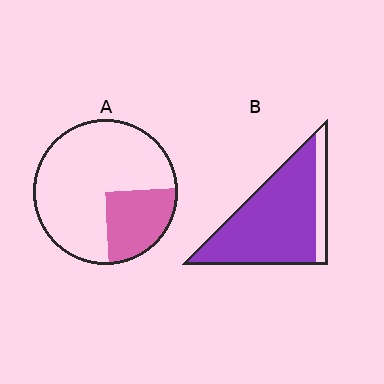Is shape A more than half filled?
No.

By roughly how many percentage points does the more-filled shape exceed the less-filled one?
By roughly 60 percentage points (B over A).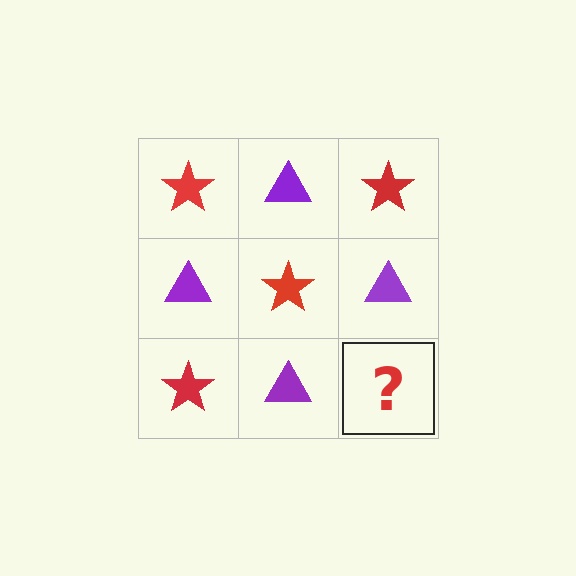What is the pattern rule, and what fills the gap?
The rule is that it alternates red star and purple triangle in a checkerboard pattern. The gap should be filled with a red star.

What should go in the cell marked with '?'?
The missing cell should contain a red star.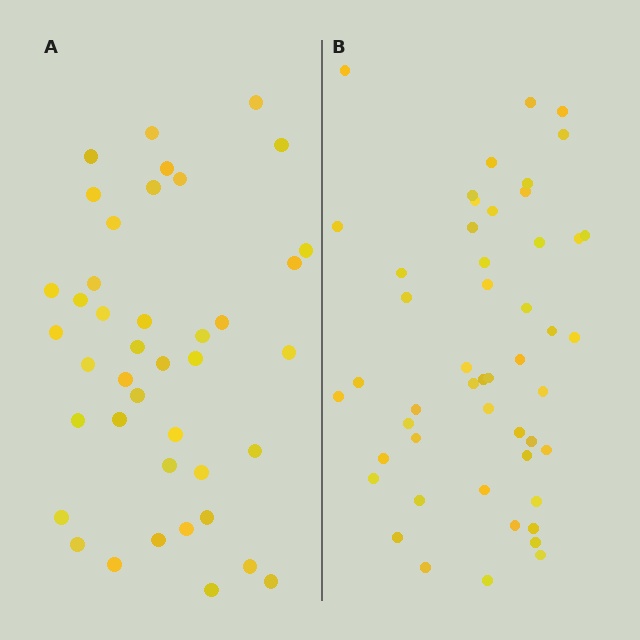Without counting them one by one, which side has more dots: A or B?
Region B (the right region) has more dots.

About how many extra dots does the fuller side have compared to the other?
Region B has roughly 8 or so more dots than region A.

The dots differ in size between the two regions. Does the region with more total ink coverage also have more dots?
No. Region A has more total ink coverage because its dots are larger, but region B actually contains more individual dots. Total area can be misleading — the number of items is what matters here.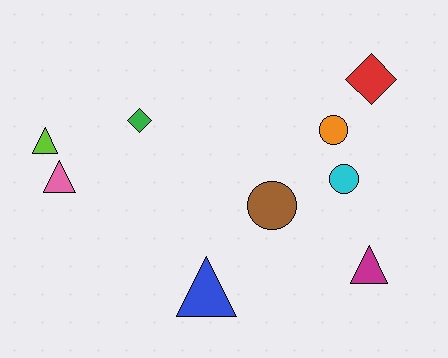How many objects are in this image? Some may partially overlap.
There are 9 objects.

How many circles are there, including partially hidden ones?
There are 3 circles.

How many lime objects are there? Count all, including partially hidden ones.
There is 1 lime object.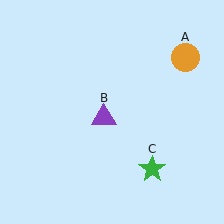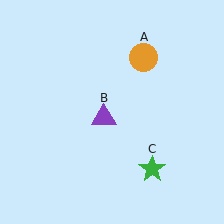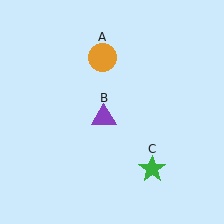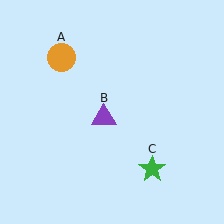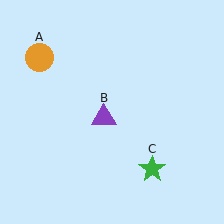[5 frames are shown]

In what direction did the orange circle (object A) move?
The orange circle (object A) moved left.